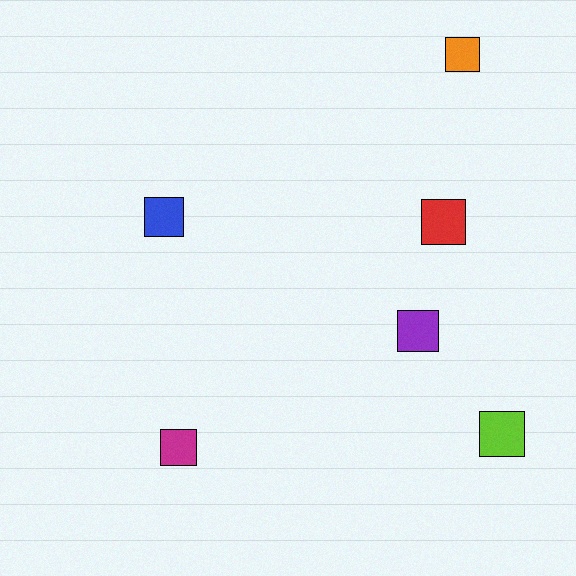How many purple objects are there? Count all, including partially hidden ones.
There is 1 purple object.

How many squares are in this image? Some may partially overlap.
There are 6 squares.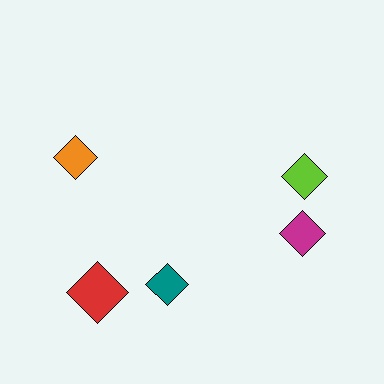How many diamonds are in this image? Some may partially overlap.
There are 5 diamonds.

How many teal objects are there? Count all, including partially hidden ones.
There is 1 teal object.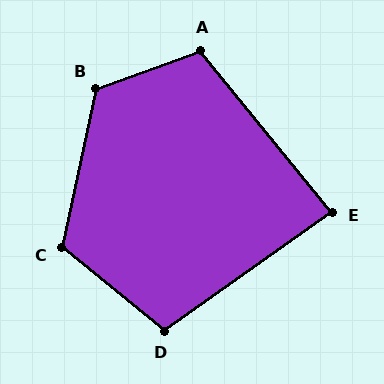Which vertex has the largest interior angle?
B, at approximately 122 degrees.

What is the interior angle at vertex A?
Approximately 109 degrees (obtuse).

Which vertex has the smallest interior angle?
E, at approximately 86 degrees.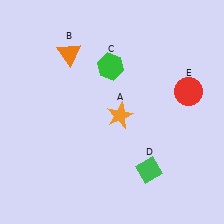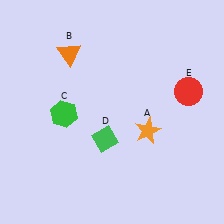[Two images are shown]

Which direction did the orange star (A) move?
The orange star (A) moved right.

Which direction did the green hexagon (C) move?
The green hexagon (C) moved down.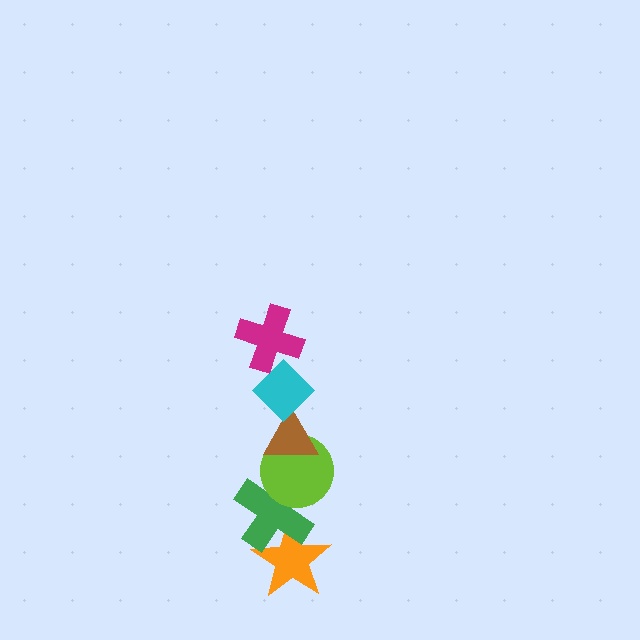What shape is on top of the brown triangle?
The cyan diamond is on top of the brown triangle.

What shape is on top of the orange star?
The green cross is on top of the orange star.